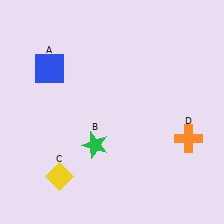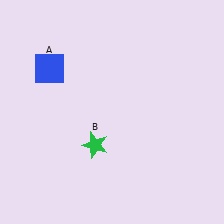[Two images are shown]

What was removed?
The yellow diamond (C), the orange cross (D) were removed in Image 2.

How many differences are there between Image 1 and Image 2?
There are 2 differences between the two images.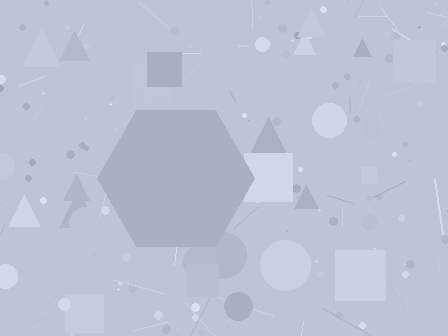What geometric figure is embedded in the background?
A hexagon is embedded in the background.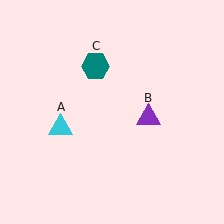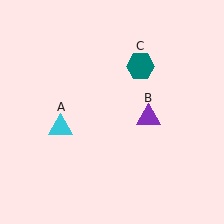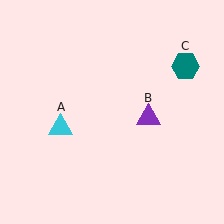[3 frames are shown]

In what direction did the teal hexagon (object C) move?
The teal hexagon (object C) moved right.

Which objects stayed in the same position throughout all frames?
Cyan triangle (object A) and purple triangle (object B) remained stationary.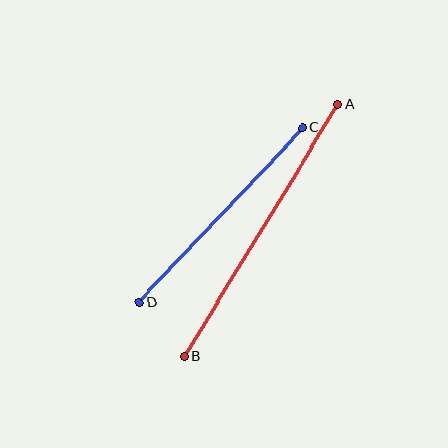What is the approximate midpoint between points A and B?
The midpoint is at approximately (261, 231) pixels.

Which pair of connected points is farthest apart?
Points A and B are farthest apart.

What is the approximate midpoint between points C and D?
The midpoint is at approximately (221, 215) pixels.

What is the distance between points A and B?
The distance is approximately 295 pixels.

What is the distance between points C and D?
The distance is approximately 239 pixels.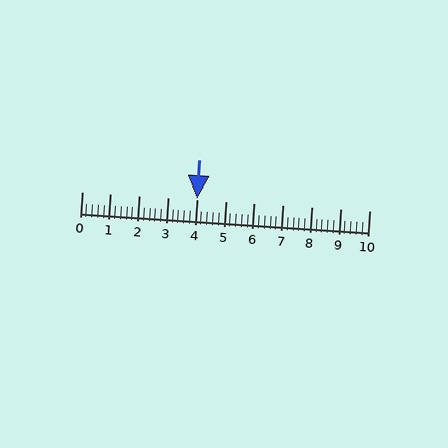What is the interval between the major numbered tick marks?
The major tick marks are spaced 1 units apart.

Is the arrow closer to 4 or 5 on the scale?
The arrow is closer to 4.